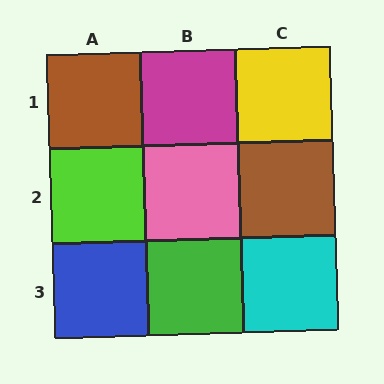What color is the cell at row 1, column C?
Yellow.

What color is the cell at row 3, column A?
Blue.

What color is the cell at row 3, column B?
Green.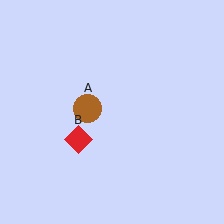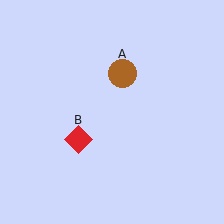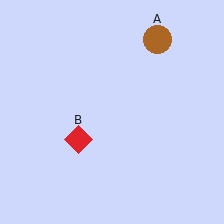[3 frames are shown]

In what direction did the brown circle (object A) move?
The brown circle (object A) moved up and to the right.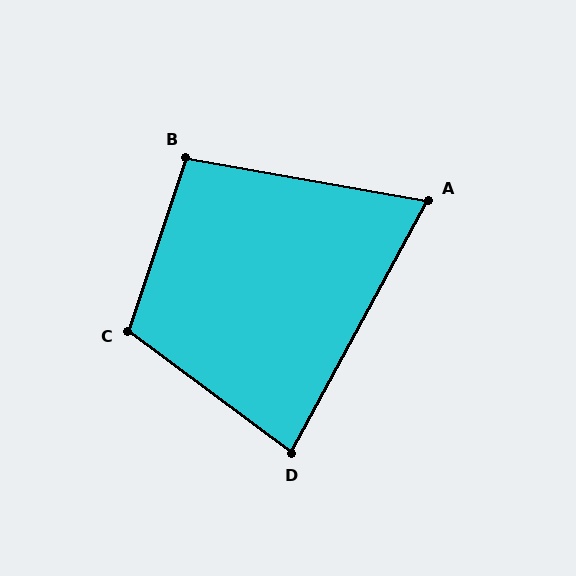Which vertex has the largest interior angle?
C, at approximately 109 degrees.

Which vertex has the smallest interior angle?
A, at approximately 71 degrees.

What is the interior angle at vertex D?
Approximately 82 degrees (acute).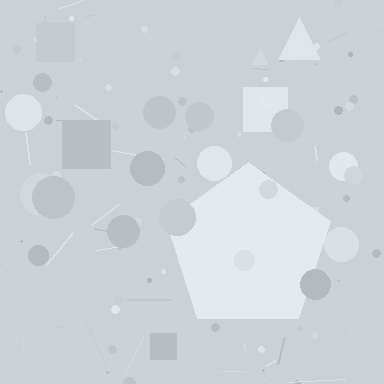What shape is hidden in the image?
A pentagon is hidden in the image.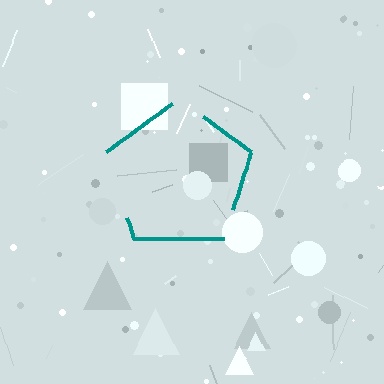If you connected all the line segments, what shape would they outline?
They would outline a pentagon.